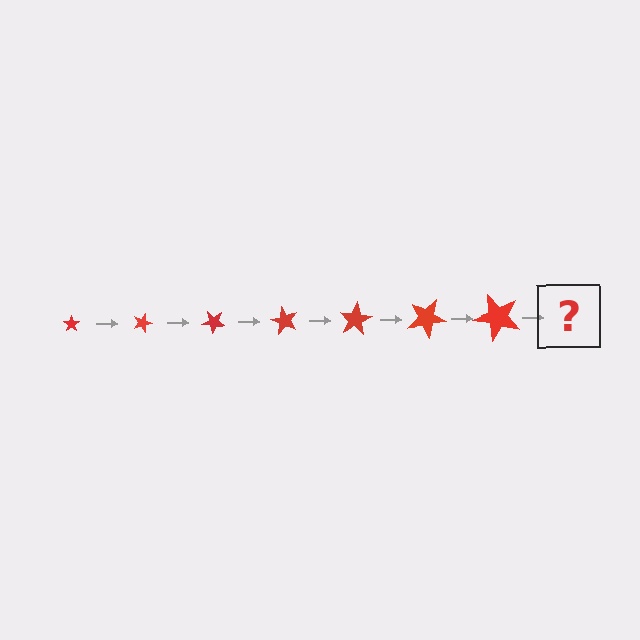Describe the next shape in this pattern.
It should be a star, larger than the previous one and rotated 140 degrees from the start.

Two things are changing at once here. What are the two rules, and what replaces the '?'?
The two rules are that the star grows larger each step and it rotates 20 degrees each step. The '?' should be a star, larger than the previous one and rotated 140 degrees from the start.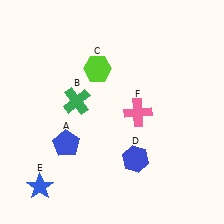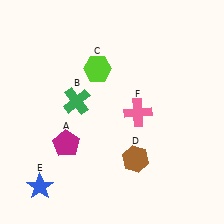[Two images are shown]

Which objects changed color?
A changed from blue to magenta. D changed from blue to brown.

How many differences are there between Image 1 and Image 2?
There are 2 differences between the two images.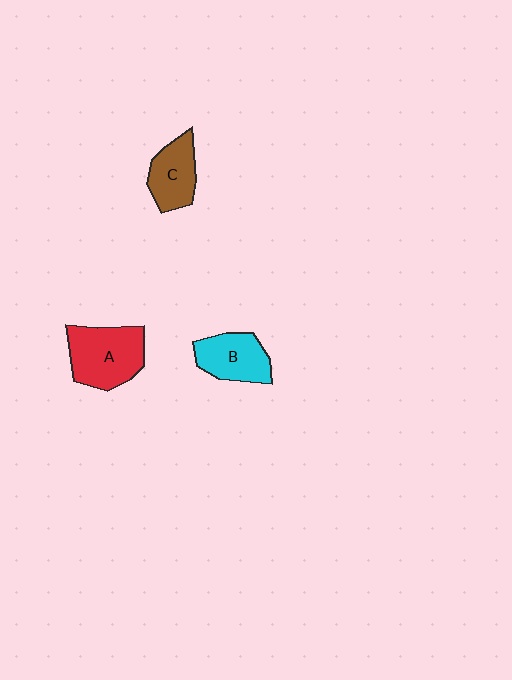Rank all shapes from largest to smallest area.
From largest to smallest: A (red), B (cyan), C (brown).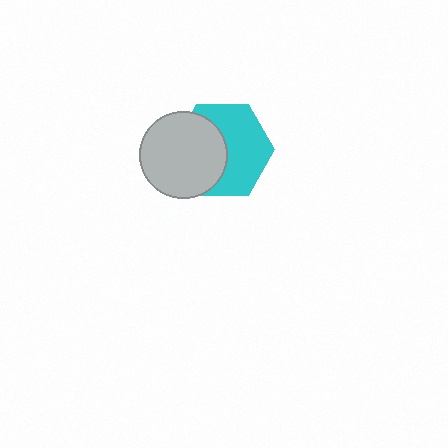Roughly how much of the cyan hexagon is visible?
About half of it is visible (roughly 57%).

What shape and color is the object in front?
The object in front is a light gray circle.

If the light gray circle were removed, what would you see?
You would see the complete cyan hexagon.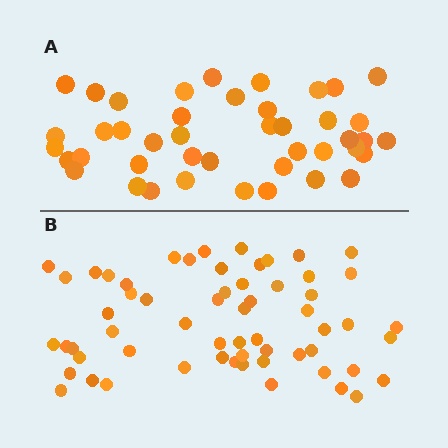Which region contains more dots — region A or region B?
Region B (the bottom region) has more dots.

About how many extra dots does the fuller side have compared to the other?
Region B has approximately 15 more dots than region A.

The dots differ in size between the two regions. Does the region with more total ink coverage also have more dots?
No. Region A has more total ink coverage because its dots are larger, but region B actually contains more individual dots. Total area can be misleading — the number of items is what matters here.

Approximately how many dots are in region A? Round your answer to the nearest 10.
About 40 dots. (The exact count is 43, which rounds to 40.)